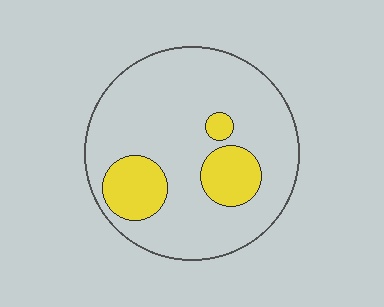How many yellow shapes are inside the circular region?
3.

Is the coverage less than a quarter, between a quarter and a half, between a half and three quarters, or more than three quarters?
Less than a quarter.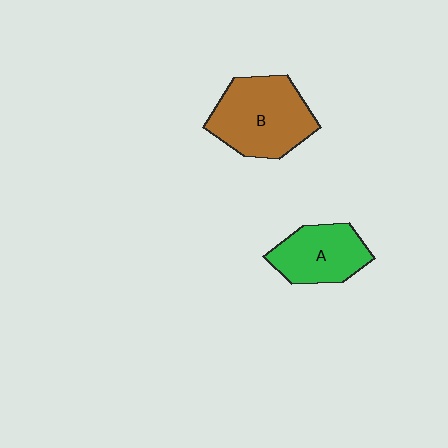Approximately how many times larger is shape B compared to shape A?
Approximately 1.4 times.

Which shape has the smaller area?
Shape A (green).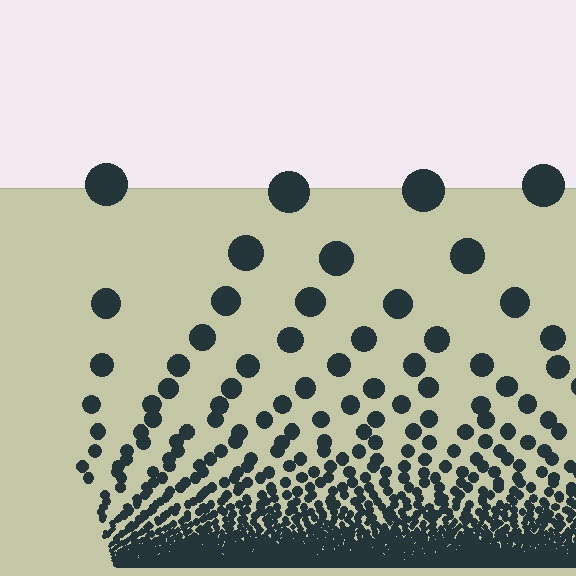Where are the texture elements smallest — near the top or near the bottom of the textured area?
Near the bottom.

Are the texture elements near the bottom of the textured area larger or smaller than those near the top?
Smaller. The gradient is inverted — elements near the bottom are smaller and denser.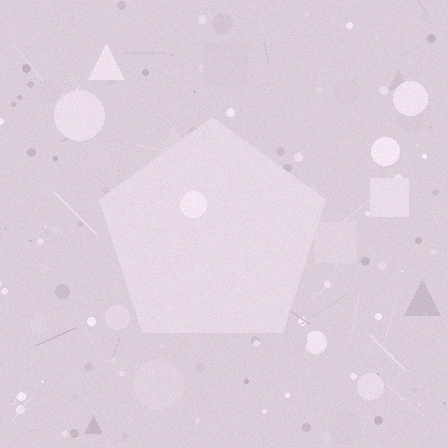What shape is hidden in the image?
A pentagon is hidden in the image.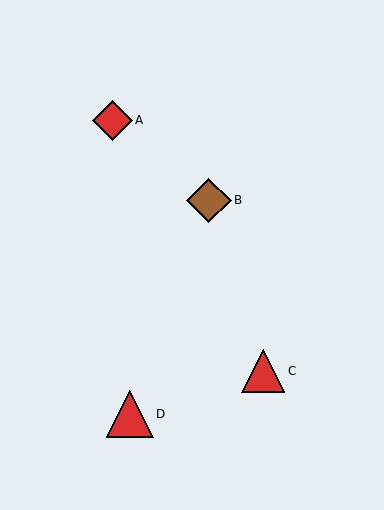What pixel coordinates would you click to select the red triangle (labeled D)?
Click at (130, 414) to select the red triangle D.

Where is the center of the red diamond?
The center of the red diamond is at (113, 120).